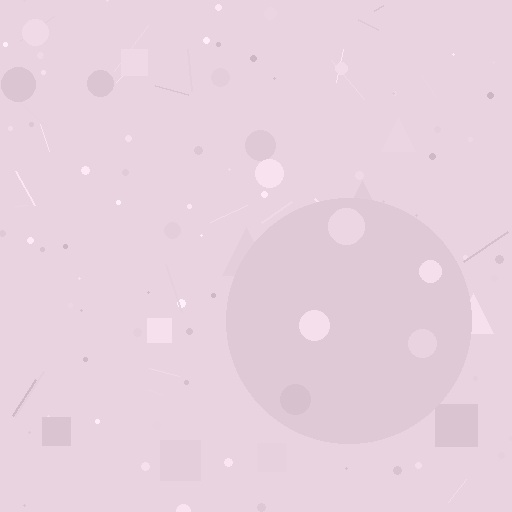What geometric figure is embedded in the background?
A circle is embedded in the background.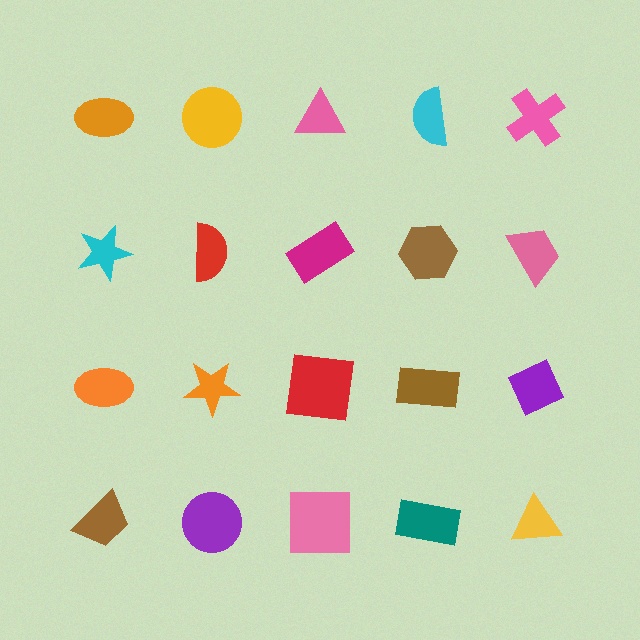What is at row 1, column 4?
A cyan semicircle.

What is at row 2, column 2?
A red semicircle.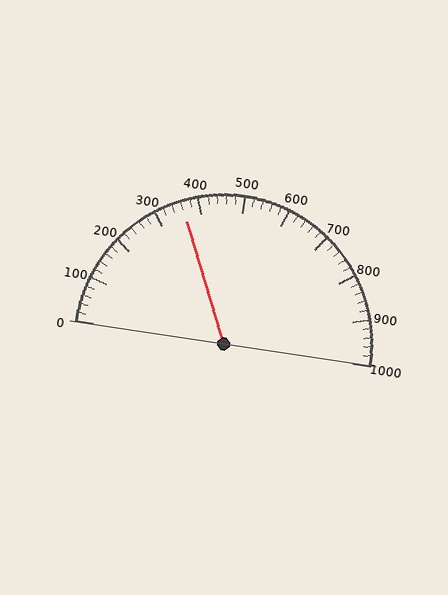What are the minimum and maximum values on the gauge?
The gauge ranges from 0 to 1000.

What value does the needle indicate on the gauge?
The needle indicates approximately 360.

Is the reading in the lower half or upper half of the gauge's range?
The reading is in the lower half of the range (0 to 1000).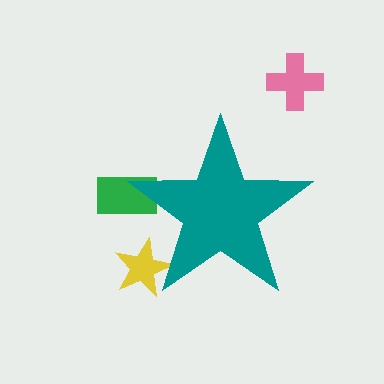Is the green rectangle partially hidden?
Yes, the green rectangle is partially hidden behind the teal star.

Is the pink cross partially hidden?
No, the pink cross is fully visible.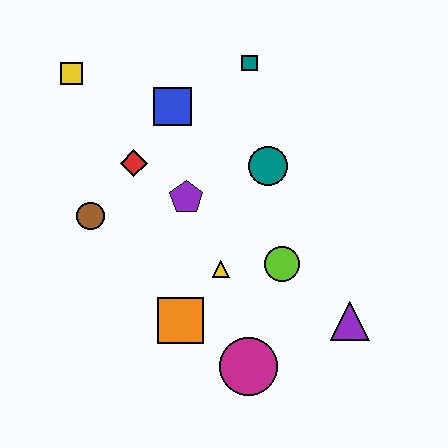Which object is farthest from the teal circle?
The yellow square is farthest from the teal circle.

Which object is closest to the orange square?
The yellow triangle is closest to the orange square.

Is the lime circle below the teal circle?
Yes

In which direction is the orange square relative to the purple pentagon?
The orange square is below the purple pentagon.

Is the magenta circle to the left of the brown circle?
No